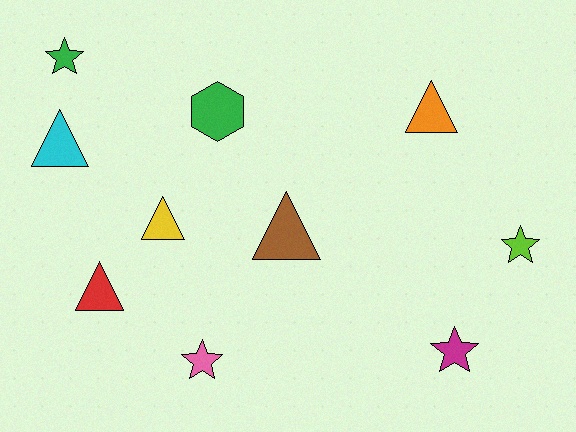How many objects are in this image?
There are 10 objects.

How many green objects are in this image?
There are 2 green objects.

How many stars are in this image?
There are 4 stars.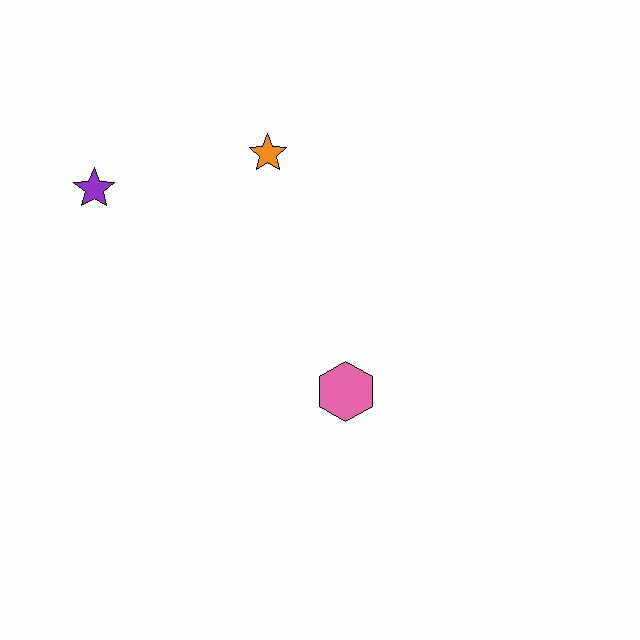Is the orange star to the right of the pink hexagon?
No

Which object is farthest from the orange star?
The pink hexagon is farthest from the orange star.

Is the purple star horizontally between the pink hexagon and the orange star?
No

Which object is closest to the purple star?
The orange star is closest to the purple star.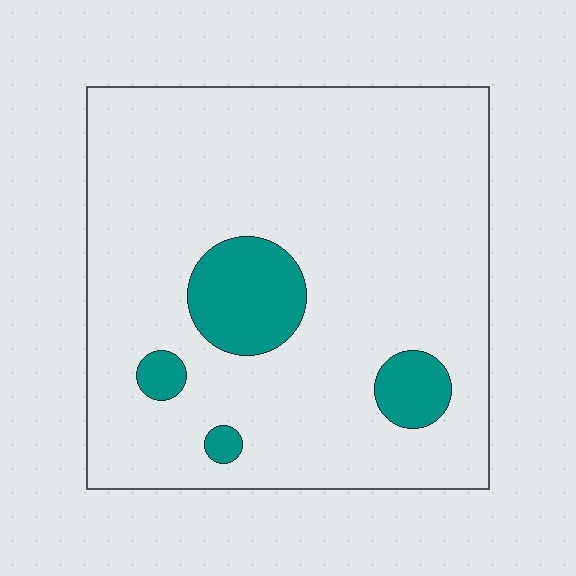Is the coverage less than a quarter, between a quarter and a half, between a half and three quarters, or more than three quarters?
Less than a quarter.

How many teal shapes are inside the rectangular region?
4.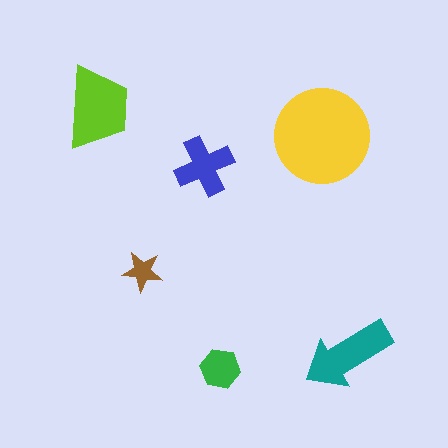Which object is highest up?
The lime trapezoid is topmost.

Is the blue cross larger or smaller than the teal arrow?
Smaller.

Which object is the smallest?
The brown star.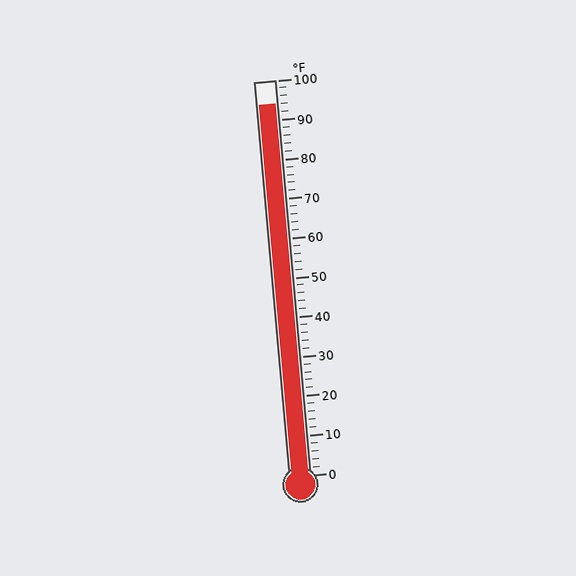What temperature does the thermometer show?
The thermometer shows approximately 94°F.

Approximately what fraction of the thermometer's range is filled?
The thermometer is filled to approximately 95% of its range.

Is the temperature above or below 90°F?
The temperature is above 90°F.